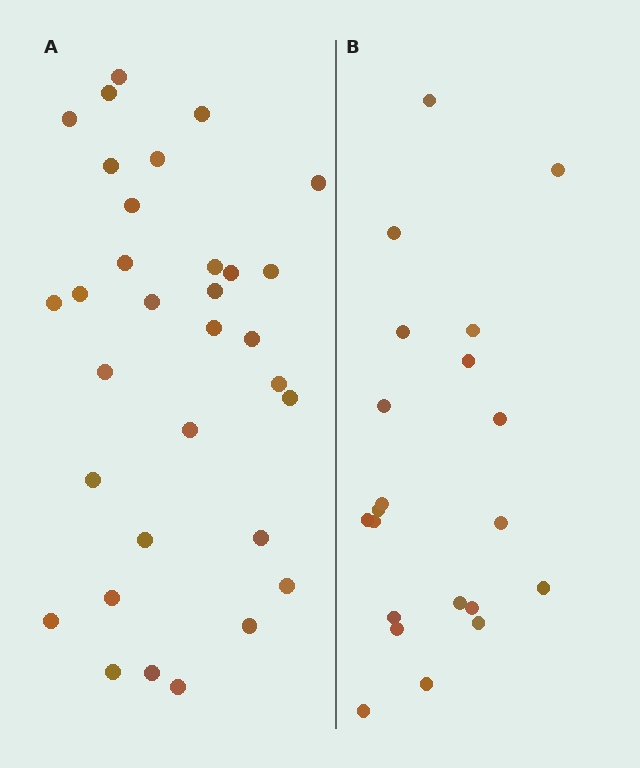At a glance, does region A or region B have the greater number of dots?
Region A (the left region) has more dots.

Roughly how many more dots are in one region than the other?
Region A has roughly 12 or so more dots than region B.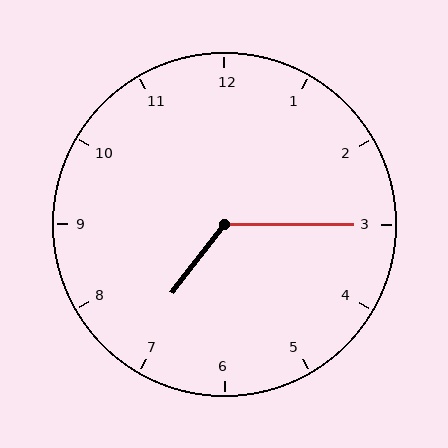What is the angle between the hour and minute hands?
Approximately 128 degrees.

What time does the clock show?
7:15.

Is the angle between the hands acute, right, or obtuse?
It is obtuse.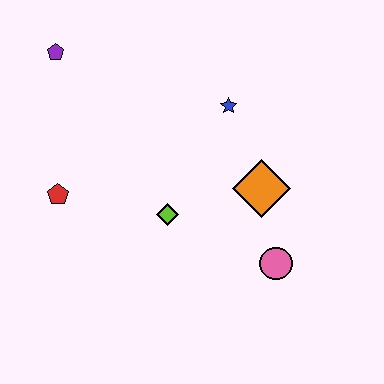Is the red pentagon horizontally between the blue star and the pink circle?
No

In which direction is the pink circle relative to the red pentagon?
The pink circle is to the right of the red pentagon.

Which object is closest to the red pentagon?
The lime diamond is closest to the red pentagon.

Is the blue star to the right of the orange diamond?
No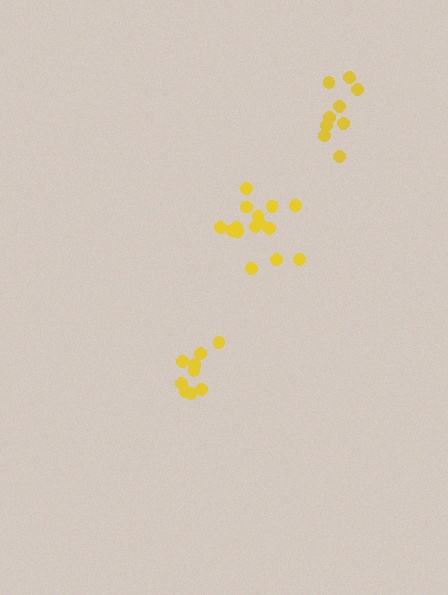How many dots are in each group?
Group 1: 15 dots, Group 2: 9 dots, Group 3: 9 dots (33 total).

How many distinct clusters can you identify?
There are 3 distinct clusters.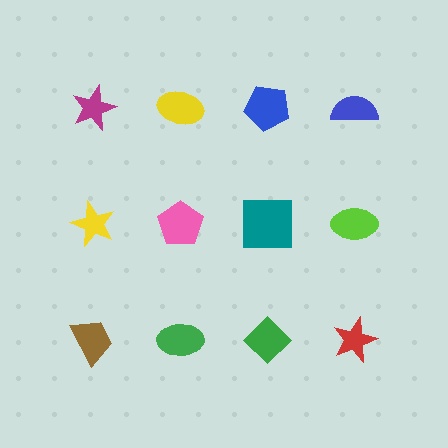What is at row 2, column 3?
A teal square.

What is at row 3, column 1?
A brown trapezoid.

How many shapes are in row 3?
4 shapes.